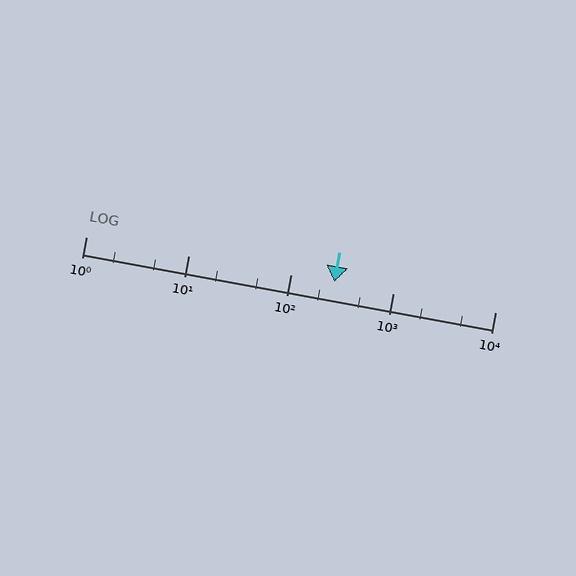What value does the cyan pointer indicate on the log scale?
The pointer indicates approximately 270.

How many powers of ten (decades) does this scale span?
The scale spans 4 decades, from 1 to 10000.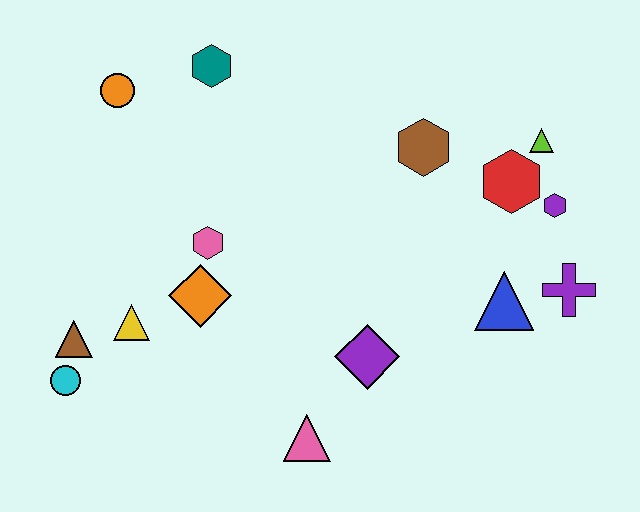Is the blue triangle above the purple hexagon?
No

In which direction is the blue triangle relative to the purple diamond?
The blue triangle is to the right of the purple diamond.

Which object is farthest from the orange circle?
The purple cross is farthest from the orange circle.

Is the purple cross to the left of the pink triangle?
No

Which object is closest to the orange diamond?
The pink hexagon is closest to the orange diamond.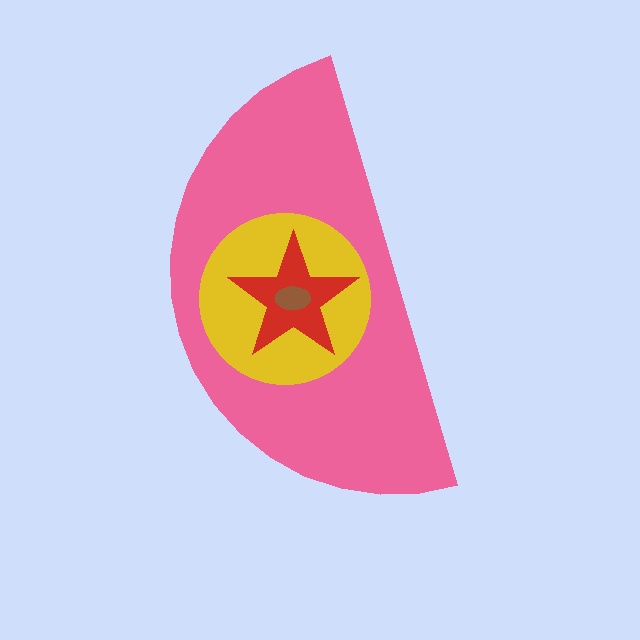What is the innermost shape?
The brown ellipse.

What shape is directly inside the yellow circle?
The red star.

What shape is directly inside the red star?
The brown ellipse.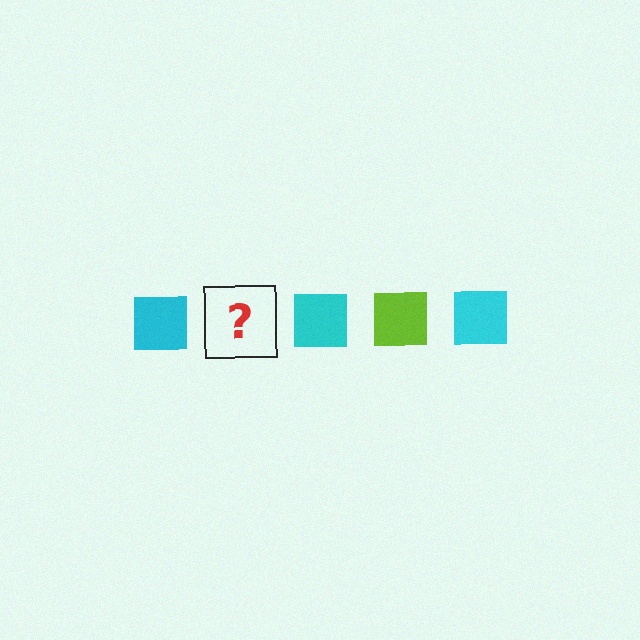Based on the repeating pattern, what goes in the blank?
The blank should be a lime square.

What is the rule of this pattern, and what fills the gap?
The rule is that the pattern cycles through cyan, lime squares. The gap should be filled with a lime square.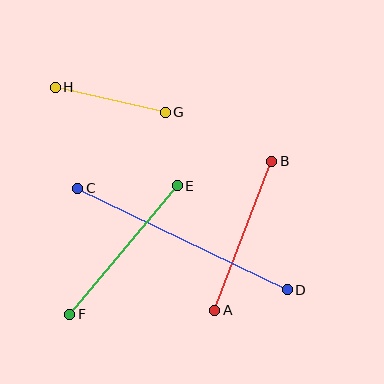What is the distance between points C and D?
The distance is approximately 233 pixels.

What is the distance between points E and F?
The distance is approximately 168 pixels.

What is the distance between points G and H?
The distance is approximately 113 pixels.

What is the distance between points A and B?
The distance is approximately 159 pixels.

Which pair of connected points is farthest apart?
Points C and D are farthest apart.